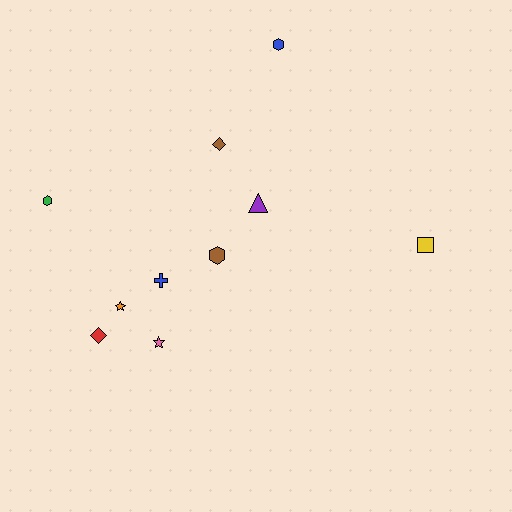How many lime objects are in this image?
There are no lime objects.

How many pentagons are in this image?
There are no pentagons.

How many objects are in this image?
There are 10 objects.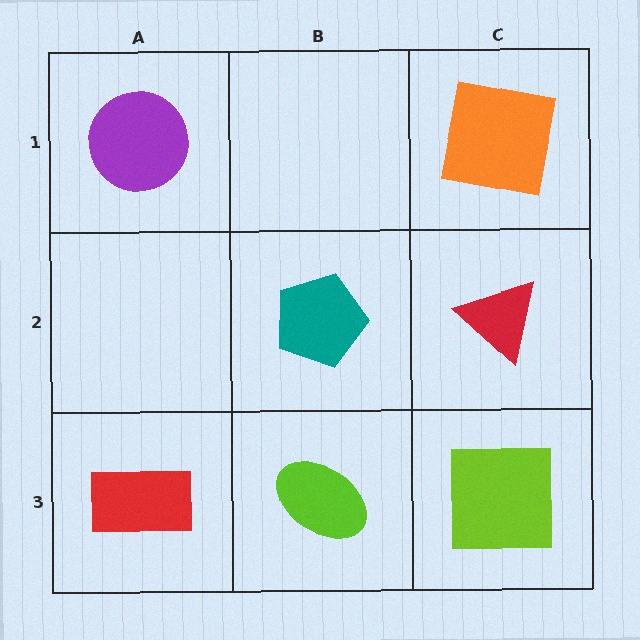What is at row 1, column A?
A purple circle.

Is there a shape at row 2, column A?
No, that cell is empty.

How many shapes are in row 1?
2 shapes.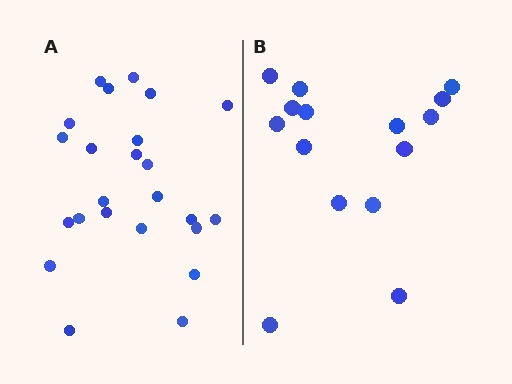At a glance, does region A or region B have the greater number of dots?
Region A (the left region) has more dots.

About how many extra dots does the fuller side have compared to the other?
Region A has roughly 8 or so more dots than region B.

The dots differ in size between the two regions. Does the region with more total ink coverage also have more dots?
No. Region B has more total ink coverage because its dots are larger, but region A actually contains more individual dots. Total area can be misleading — the number of items is what matters here.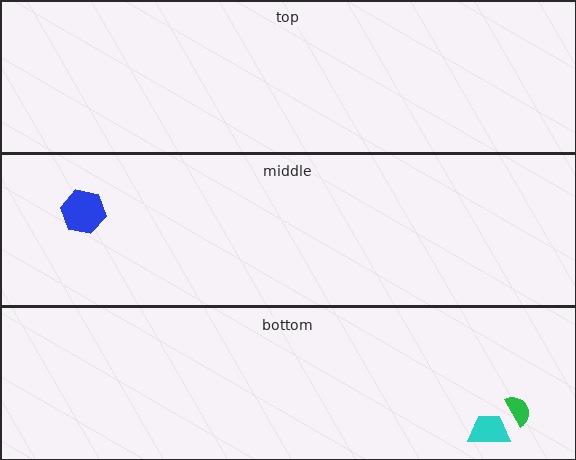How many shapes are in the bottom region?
2.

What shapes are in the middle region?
The blue hexagon.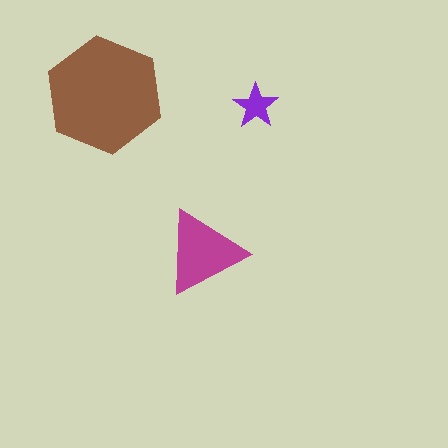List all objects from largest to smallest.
The brown hexagon, the magenta triangle, the purple star.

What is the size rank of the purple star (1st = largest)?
3rd.